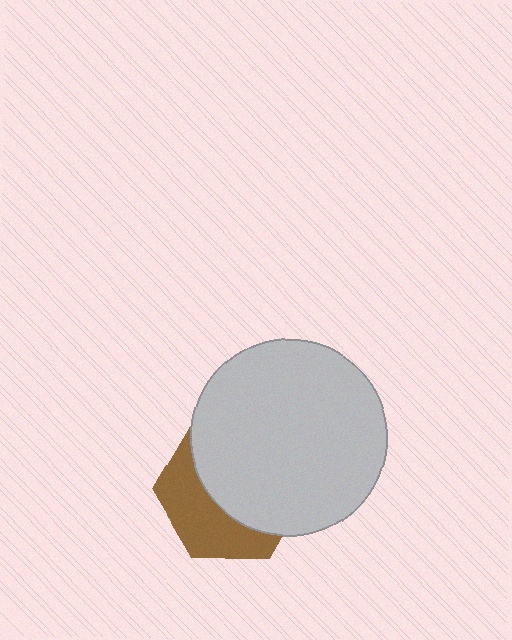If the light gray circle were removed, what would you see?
You would see the complete brown hexagon.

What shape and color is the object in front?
The object in front is a light gray circle.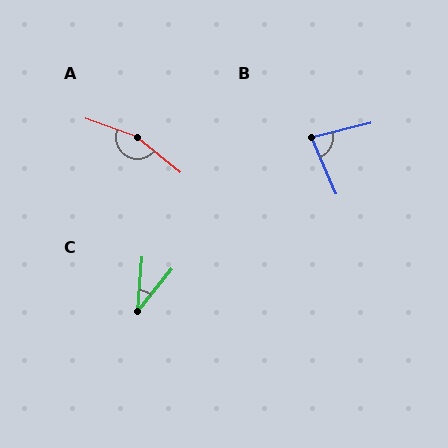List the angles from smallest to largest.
C (34°), B (80°), A (162°).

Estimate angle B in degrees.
Approximately 80 degrees.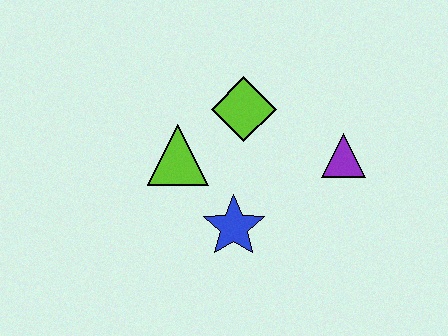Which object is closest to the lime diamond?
The lime triangle is closest to the lime diamond.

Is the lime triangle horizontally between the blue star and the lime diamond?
No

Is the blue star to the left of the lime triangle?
No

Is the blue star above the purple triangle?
No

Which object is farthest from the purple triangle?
The lime triangle is farthest from the purple triangle.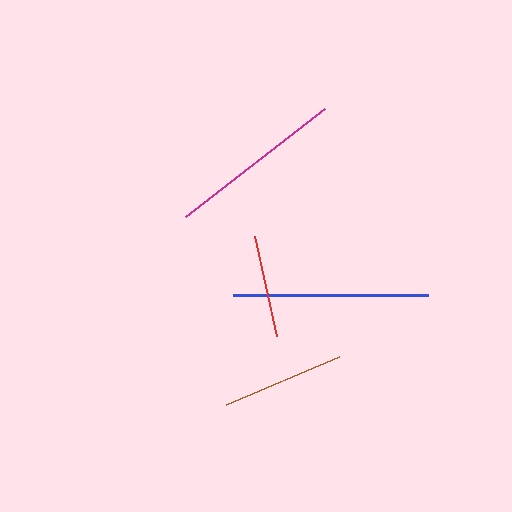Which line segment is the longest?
The blue line is the longest at approximately 195 pixels.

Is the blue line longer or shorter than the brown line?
The blue line is longer than the brown line.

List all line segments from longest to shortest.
From longest to shortest: blue, magenta, brown, red.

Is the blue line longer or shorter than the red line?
The blue line is longer than the red line.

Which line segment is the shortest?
The red line is the shortest at approximately 102 pixels.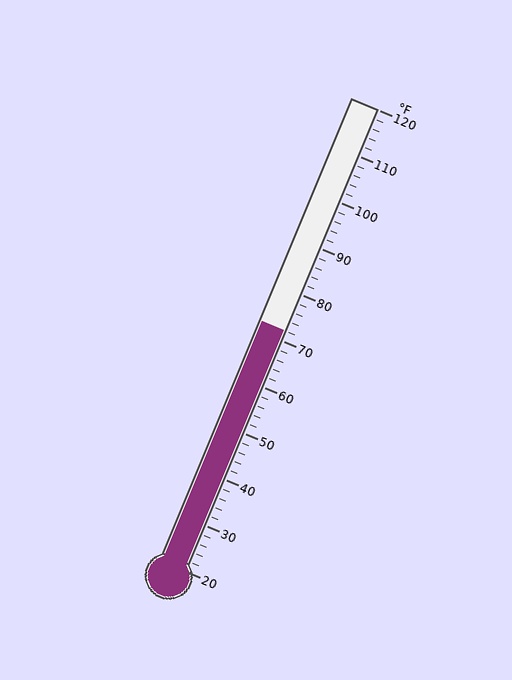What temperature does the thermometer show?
The thermometer shows approximately 72°F.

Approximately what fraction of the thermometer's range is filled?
The thermometer is filled to approximately 50% of its range.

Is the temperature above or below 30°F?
The temperature is above 30°F.